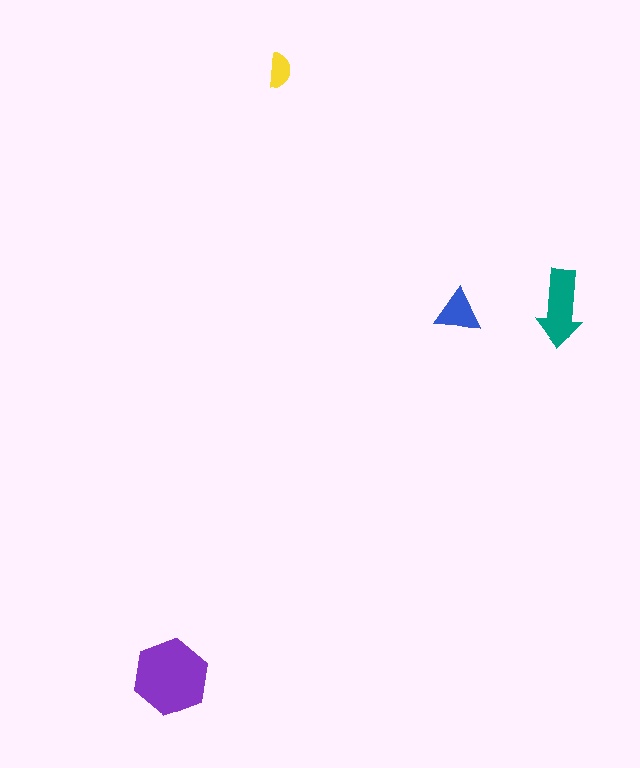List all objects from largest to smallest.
The purple hexagon, the teal arrow, the blue triangle, the yellow semicircle.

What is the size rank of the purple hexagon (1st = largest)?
1st.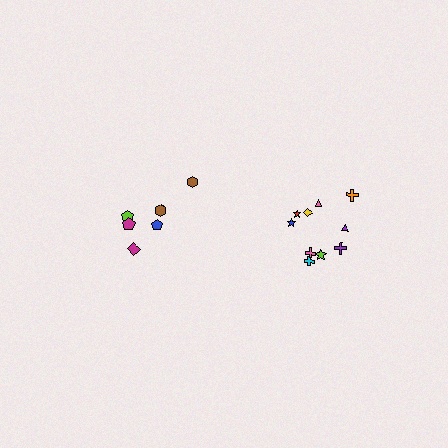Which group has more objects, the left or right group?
The right group.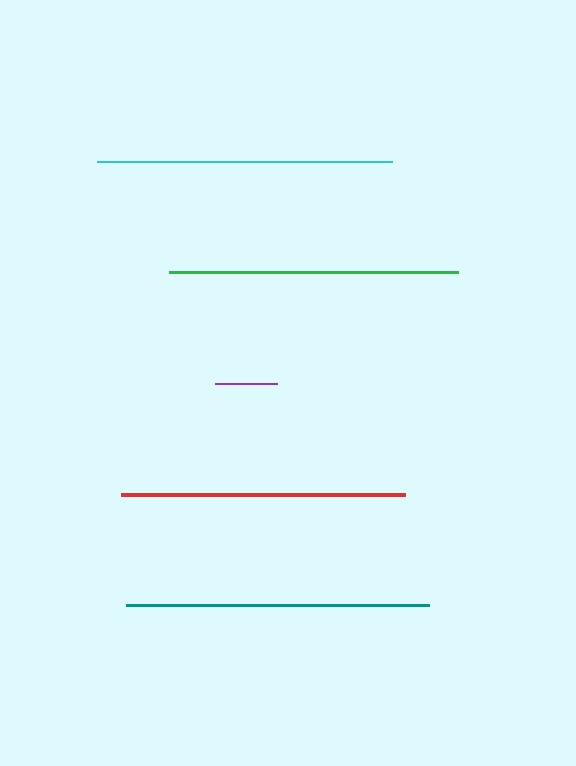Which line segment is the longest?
The teal line is the longest at approximately 303 pixels.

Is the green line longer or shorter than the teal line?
The teal line is longer than the green line.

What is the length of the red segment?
The red segment is approximately 285 pixels long.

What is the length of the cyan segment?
The cyan segment is approximately 295 pixels long.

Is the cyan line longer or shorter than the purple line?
The cyan line is longer than the purple line.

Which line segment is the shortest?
The purple line is the shortest at approximately 62 pixels.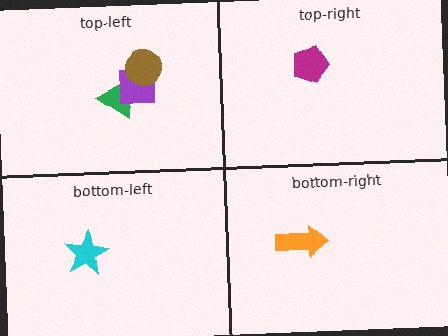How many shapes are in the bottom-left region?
1.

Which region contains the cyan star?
The bottom-left region.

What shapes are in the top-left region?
The green triangle, the purple square, the brown circle.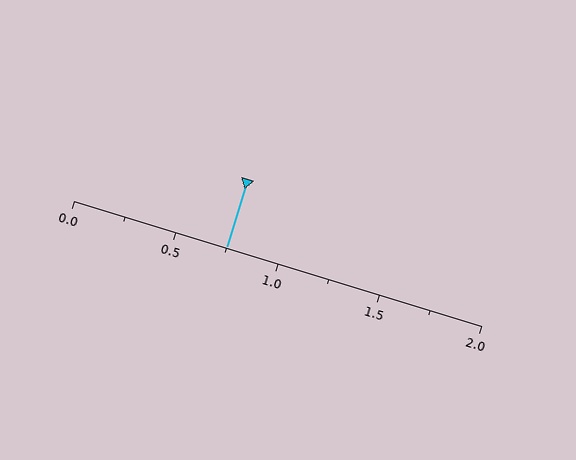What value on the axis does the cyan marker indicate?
The marker indicates approximately 0.75.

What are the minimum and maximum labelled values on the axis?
The axis runs from 0.0 to 2.0.